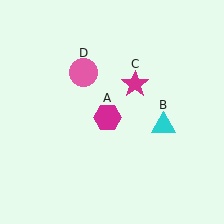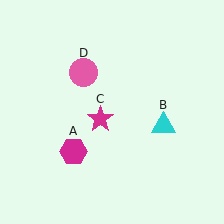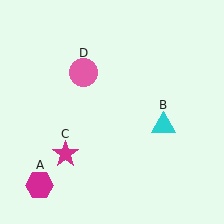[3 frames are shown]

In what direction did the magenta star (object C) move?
The magenta star (object C) moved down and to the left.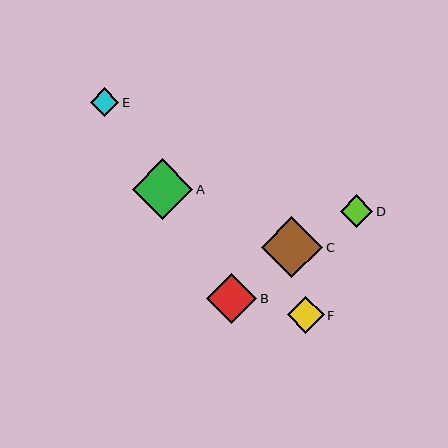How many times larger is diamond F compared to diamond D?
Diamond F is approximately 1.1 times the size of diamond D.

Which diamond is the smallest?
Diamond E is the smallest with a size of approximately 28 pixels.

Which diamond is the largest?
Diamond C is the largest with a size of approximately 61 pixels.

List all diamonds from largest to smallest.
From largest to smallest: C, A, B, F, D, E.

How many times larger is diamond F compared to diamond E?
Diamond F is approximately 1.3 times the size of diamond E.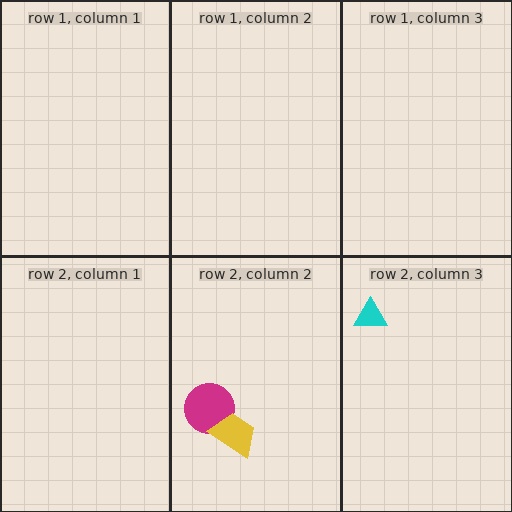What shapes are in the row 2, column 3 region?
The cyan triangle.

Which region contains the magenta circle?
The row 2, column 2 region.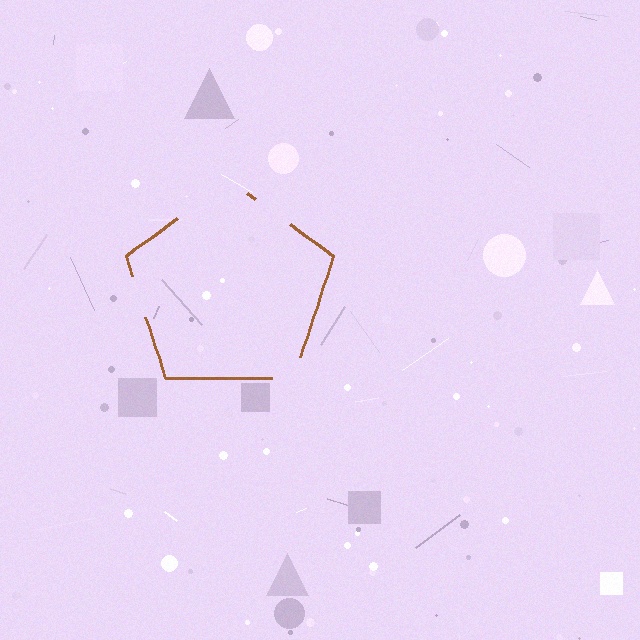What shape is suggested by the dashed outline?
The dashed outline suggests a pentagon.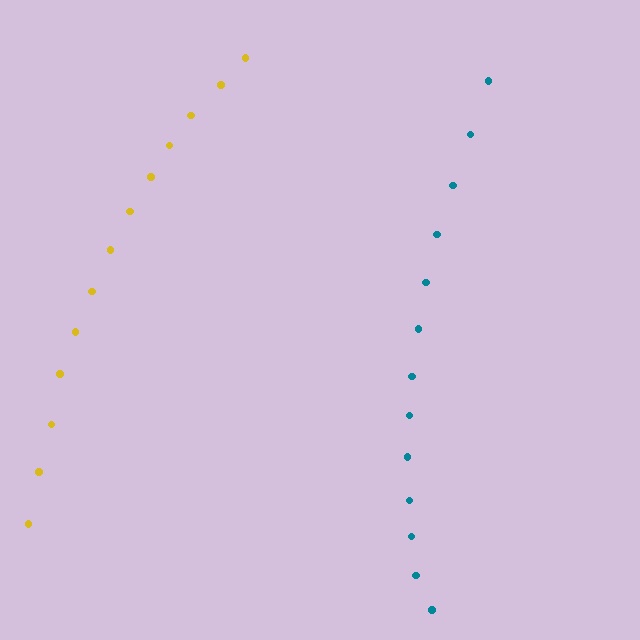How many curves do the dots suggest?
There are 2 distinct paths.